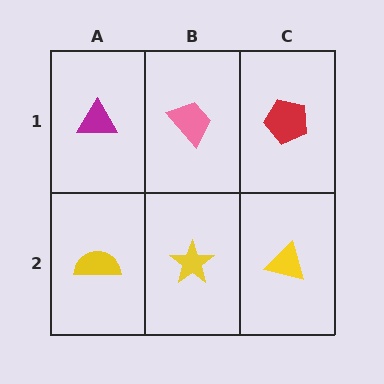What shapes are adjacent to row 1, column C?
A yellow triangle (row 2, column C), a pink trapezoid (row 1, column B).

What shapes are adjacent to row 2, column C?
A red pentagon (row 1, column C), a yellow star (row 2, column B).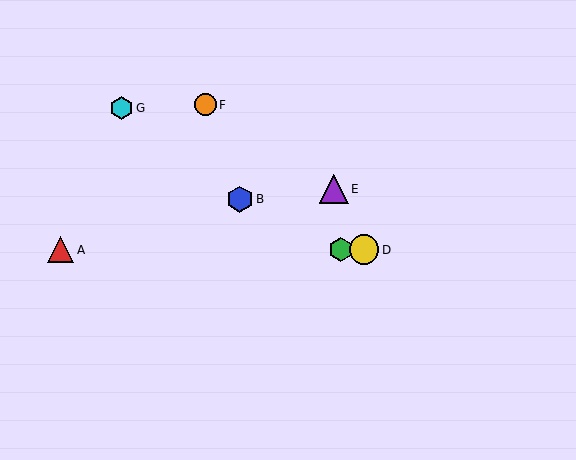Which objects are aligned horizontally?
Objects A, C, D are aligned horizontally.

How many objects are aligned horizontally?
3 objects (A, C, D) are aligned horizontally.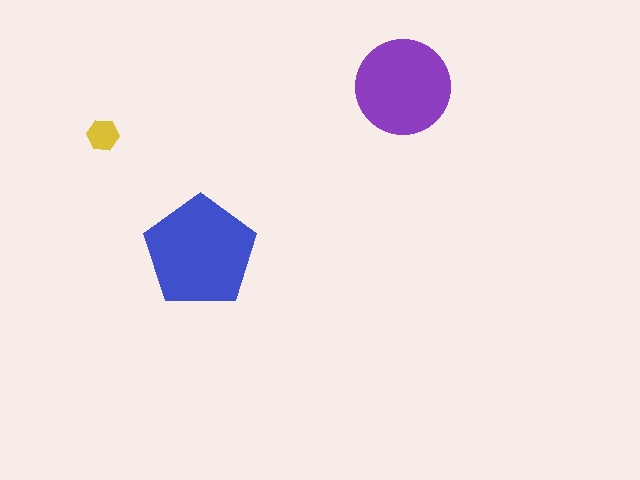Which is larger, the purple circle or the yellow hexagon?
The purple circle.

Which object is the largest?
The blue pentagon.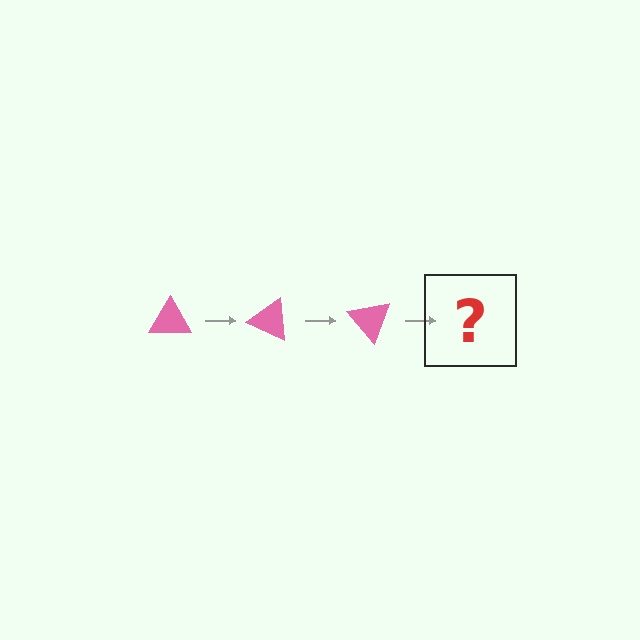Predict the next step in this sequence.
The next step is a pink triangle rotated 75 degrees.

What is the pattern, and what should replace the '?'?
The pattern is that the triangle rotates 25 degrees each step. The '?' should be a pink triangle rotated 75 degrees.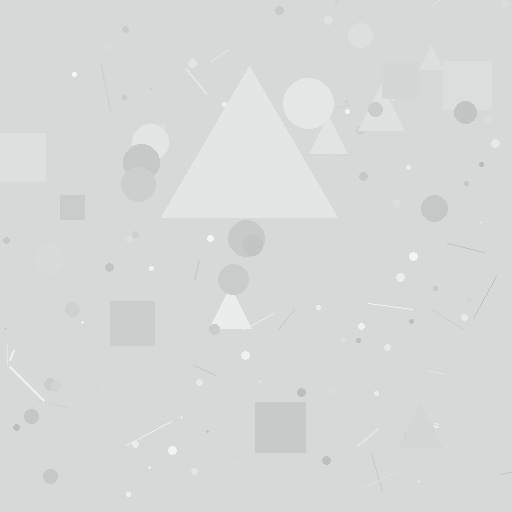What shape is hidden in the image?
A triangle is hidden in the image.